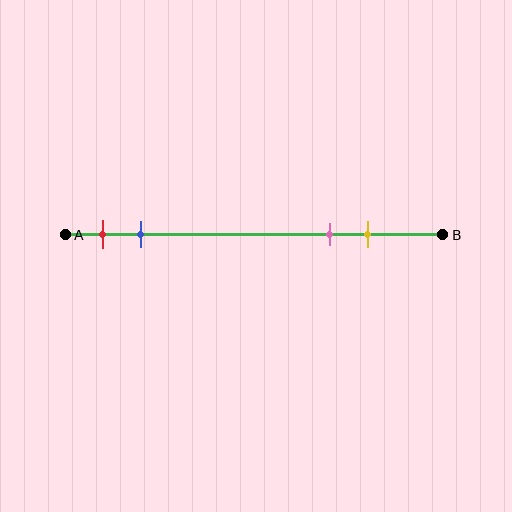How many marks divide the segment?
There are 4 marks dividing the segment.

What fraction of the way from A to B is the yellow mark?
The yellow mark is approximately 80% (0.8) of the way from A to B.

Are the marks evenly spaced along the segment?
No, the marks are not evenly spaced.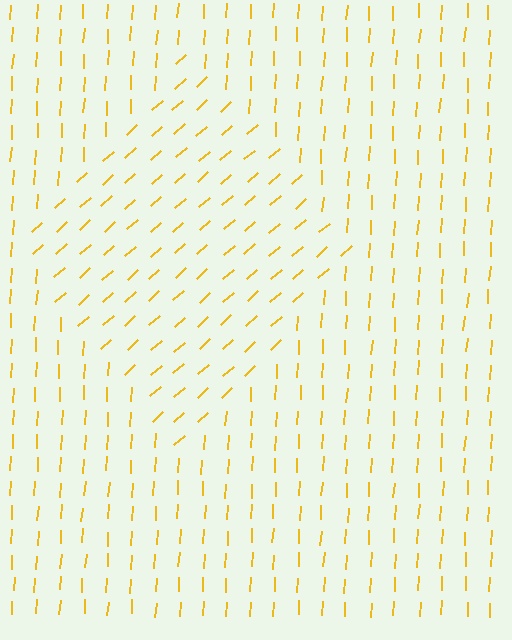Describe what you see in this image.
The image is filled with small yellow line segments. A diamond region in the image has lines oriented differently from the surrounding lines, creating a visible texture boundary.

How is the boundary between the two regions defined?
The boundary is defined purely by a change in line orientation (approximately 45 degrees difference). All lines are the same color and thickness.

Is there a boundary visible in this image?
Yes, there is a texture boundary formed by a change in line orientation.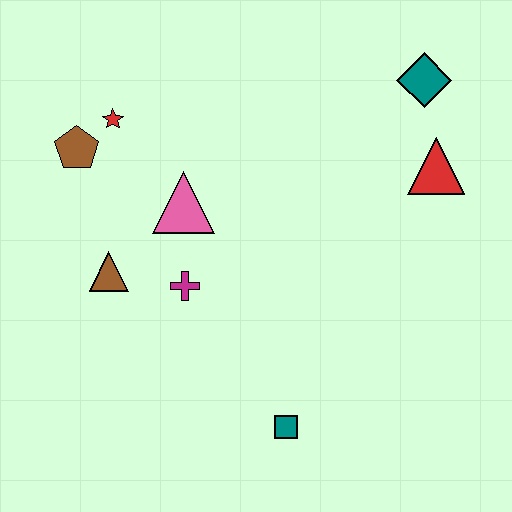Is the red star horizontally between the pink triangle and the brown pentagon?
Yes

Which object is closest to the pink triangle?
The magenta cross is closest to the pink triangle.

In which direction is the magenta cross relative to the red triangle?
The magenta cross is to the left of the red triangle.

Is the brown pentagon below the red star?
Yes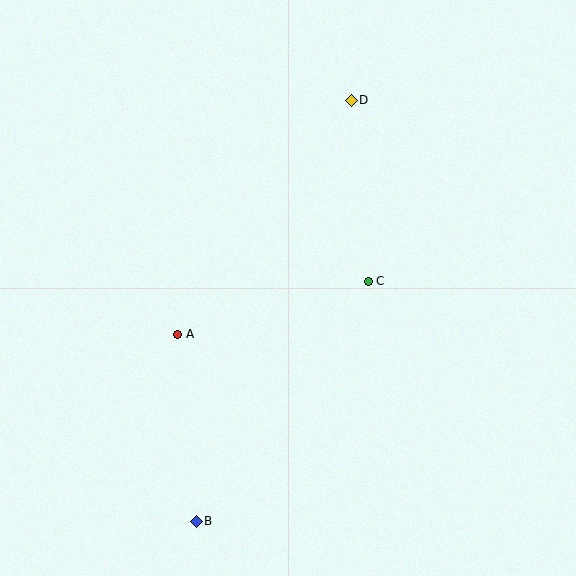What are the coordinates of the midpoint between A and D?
The midpoint between A and D is at (264, 217).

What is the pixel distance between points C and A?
The distance between C and A is 198 pixels.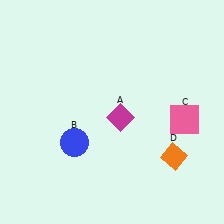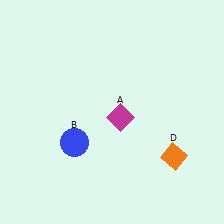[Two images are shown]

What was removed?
The pink square (C) was removed in Image 2.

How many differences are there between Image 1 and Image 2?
There is 1 difference between the two images.